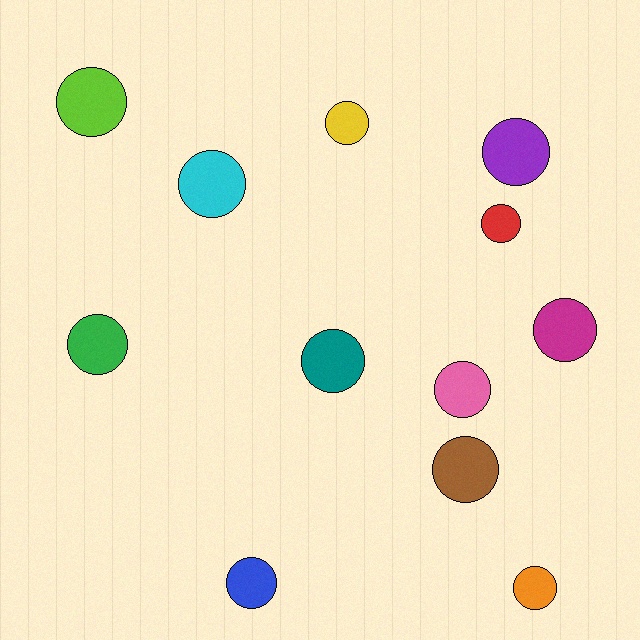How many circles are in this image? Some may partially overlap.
There are 12 circles.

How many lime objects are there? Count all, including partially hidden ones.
There is 1 lime object.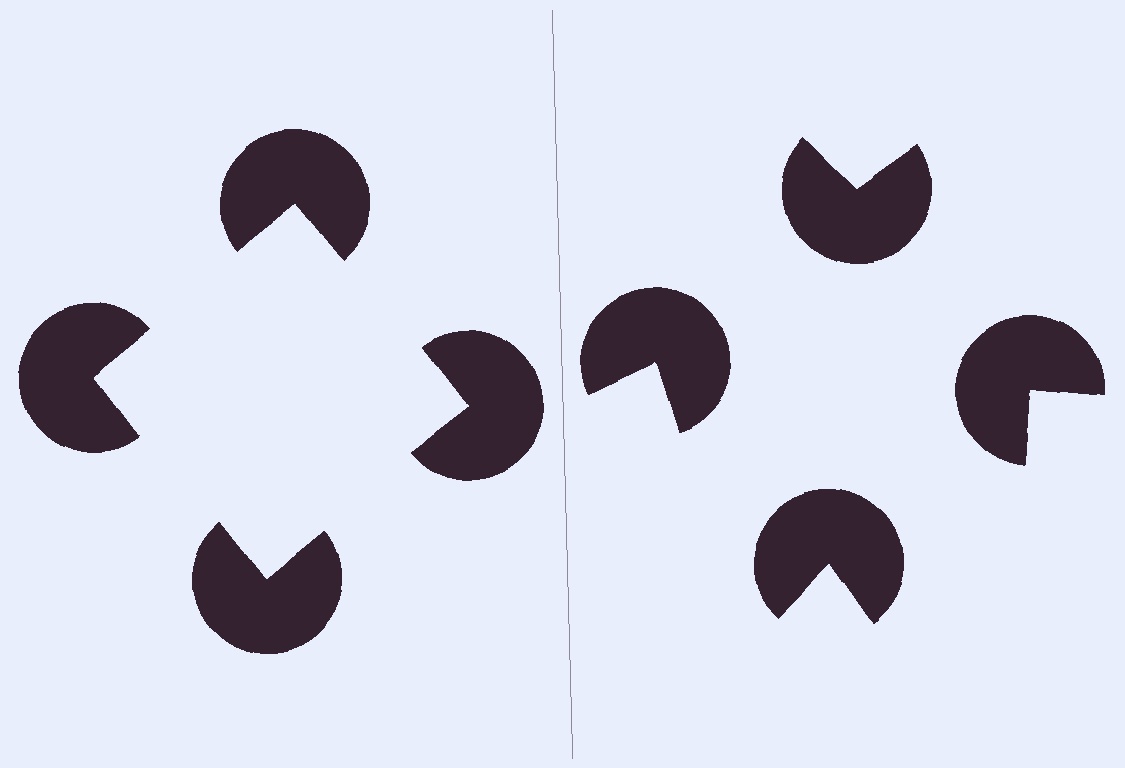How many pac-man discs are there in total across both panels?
8 — 4 on each side.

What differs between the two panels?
The pac-man discs are positioned identically on both sides; only the wedge orientations differ. On the left they align to a square; on the right they are misaligned.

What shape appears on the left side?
An illusory square.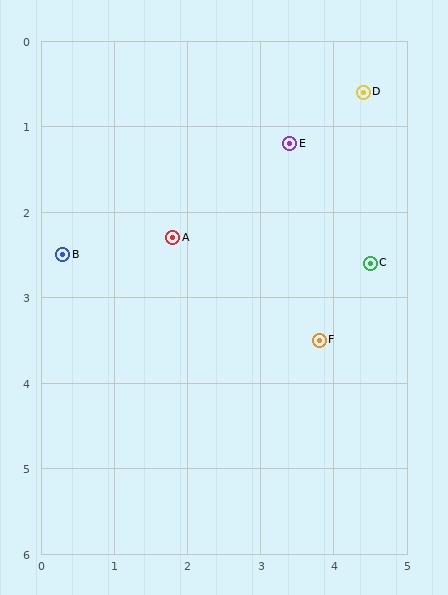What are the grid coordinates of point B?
Point B is at approximately (0.3, 2.5).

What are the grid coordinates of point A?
Point A is at approximately (1.8, 2.3).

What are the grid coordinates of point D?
Point D is at approximately (4.4, 0.6).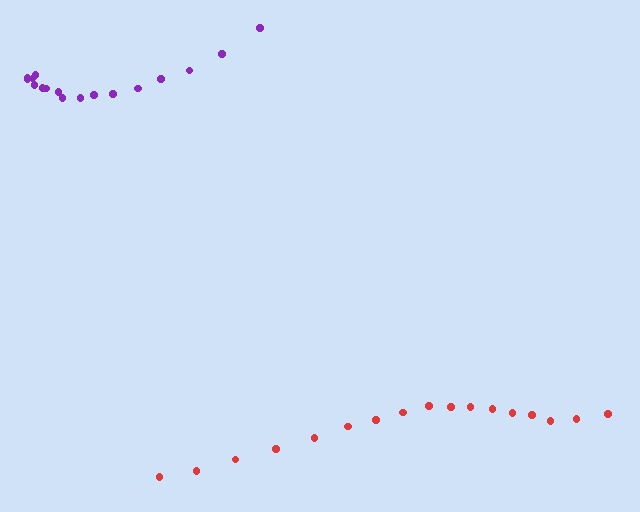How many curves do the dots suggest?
There are 2 distinct paths.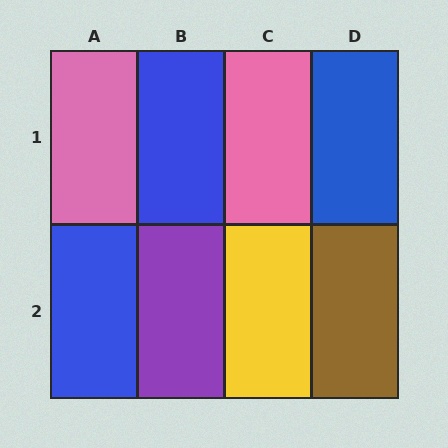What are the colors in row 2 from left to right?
Blue, purple, yellow, brown.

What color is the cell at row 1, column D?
Blue.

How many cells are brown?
1 cell is brown.